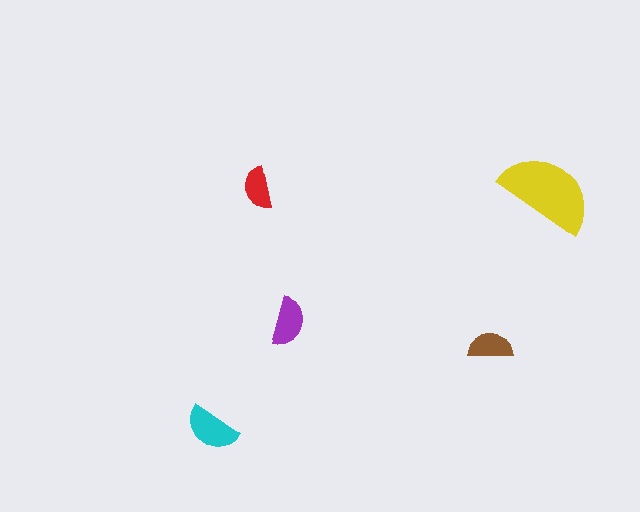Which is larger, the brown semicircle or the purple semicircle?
The purple one.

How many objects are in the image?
There are 5 objects in the image.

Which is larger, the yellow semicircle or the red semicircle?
The yellow one.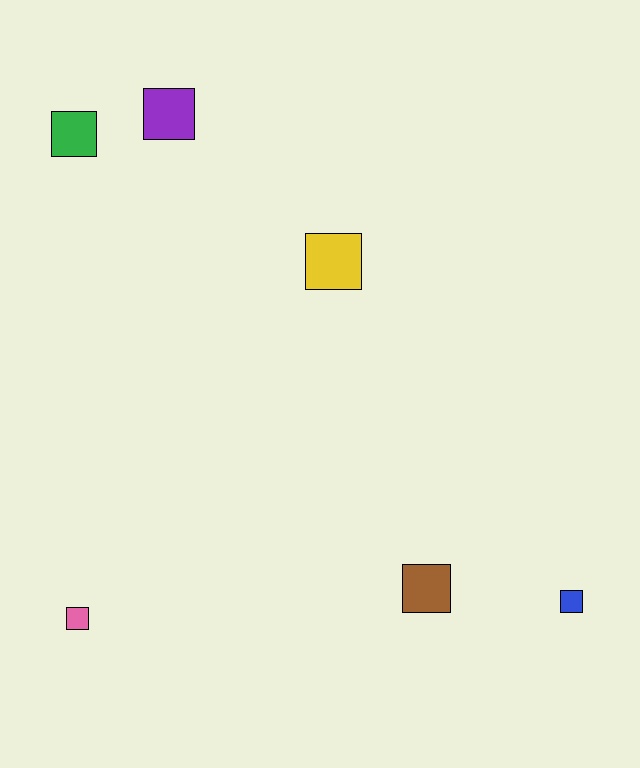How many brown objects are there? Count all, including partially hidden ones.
There is 1 brown object.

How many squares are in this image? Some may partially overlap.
There are 6 squares.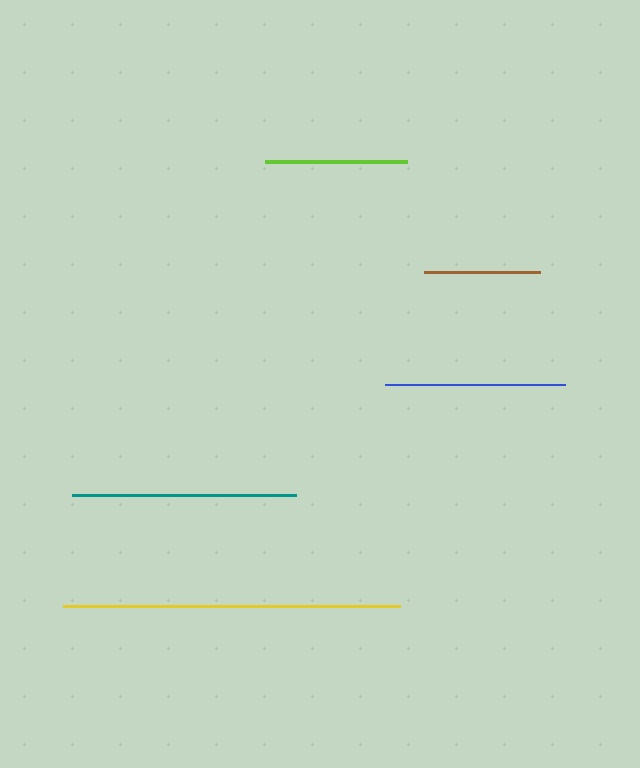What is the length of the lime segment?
The lime segment is approximately 142 pixels long.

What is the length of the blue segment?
The blue segment is approximately 180 pixels long.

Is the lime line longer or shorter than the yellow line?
The yellow line is longer than the lime line.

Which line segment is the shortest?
The brown line is the shortest at approximately 115 pixels.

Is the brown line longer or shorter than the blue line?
The blue line is longer than the brown line.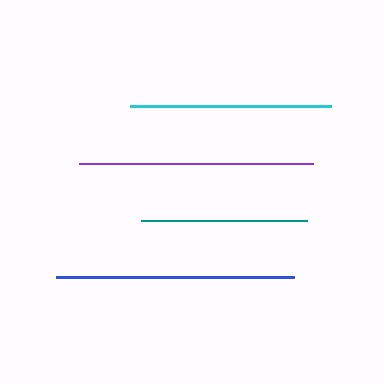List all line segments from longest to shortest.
From longest to shortest: blue, purple, cyan, teal.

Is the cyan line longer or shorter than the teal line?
The cyan line is longer than the teal line.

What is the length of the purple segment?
The purple segment is approximately 234 pixels long.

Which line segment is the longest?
The blue line is the longest at approximately 237 pixels.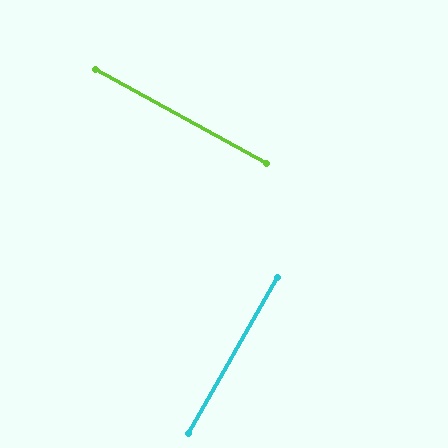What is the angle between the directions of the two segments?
Approximately 89 degrees.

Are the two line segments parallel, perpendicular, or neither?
Perpendicular — they meet at approximately 89°.